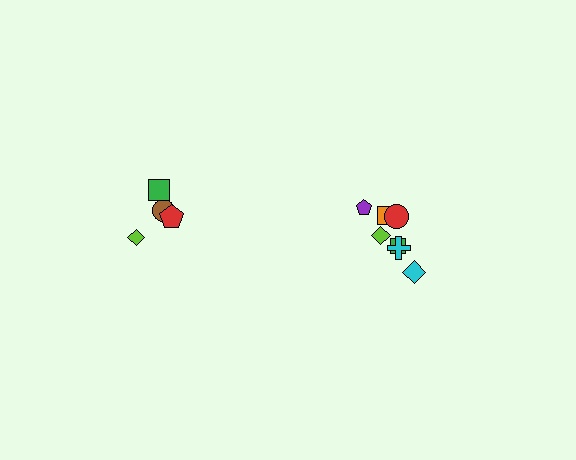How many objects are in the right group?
There are 7 objects.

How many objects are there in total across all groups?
There are 11 objects.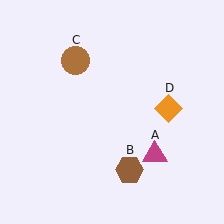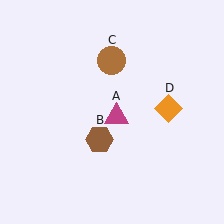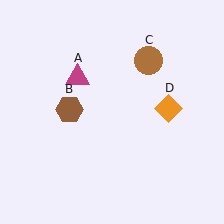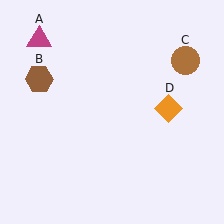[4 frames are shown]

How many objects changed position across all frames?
3 objects changed position: magenta triangle (object A), brown hexagon (object B), brown circle (object C).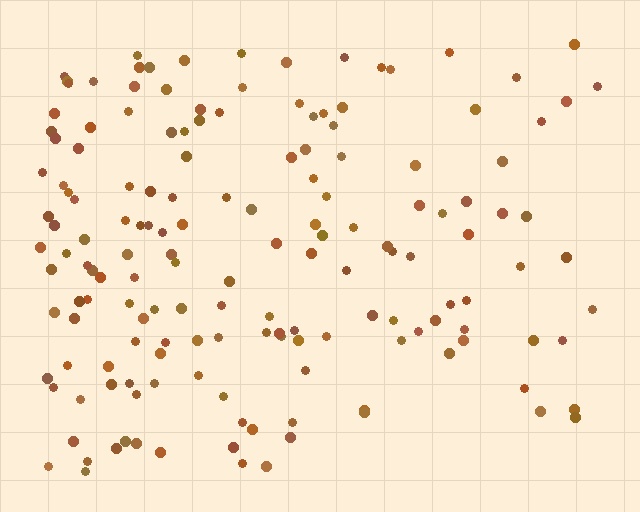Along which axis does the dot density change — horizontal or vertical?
Horizontal.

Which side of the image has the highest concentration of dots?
The left.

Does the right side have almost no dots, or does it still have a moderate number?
Still a moderate number, just noticeably fewer than the left.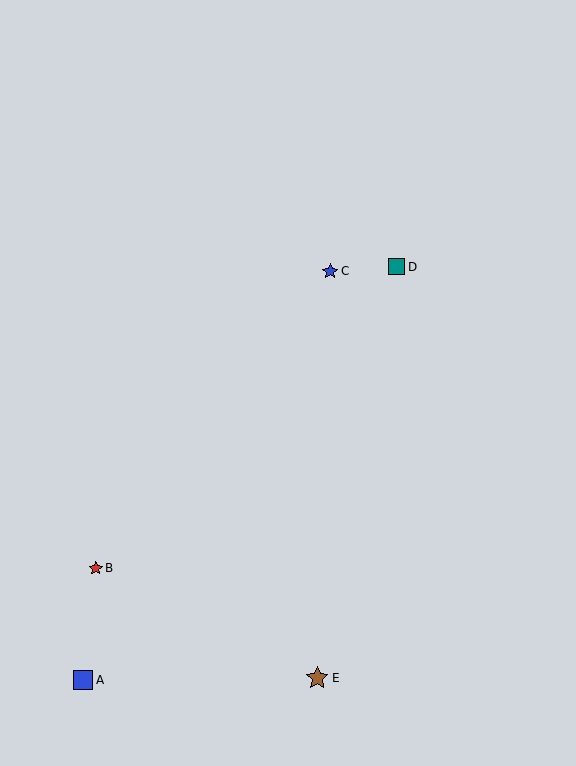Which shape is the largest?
The brown star (labeled E) is the largest.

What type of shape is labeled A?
Shape A is a blue square.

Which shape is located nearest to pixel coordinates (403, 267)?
The teal square (labeled D) at (397, 267) is nearest to that location.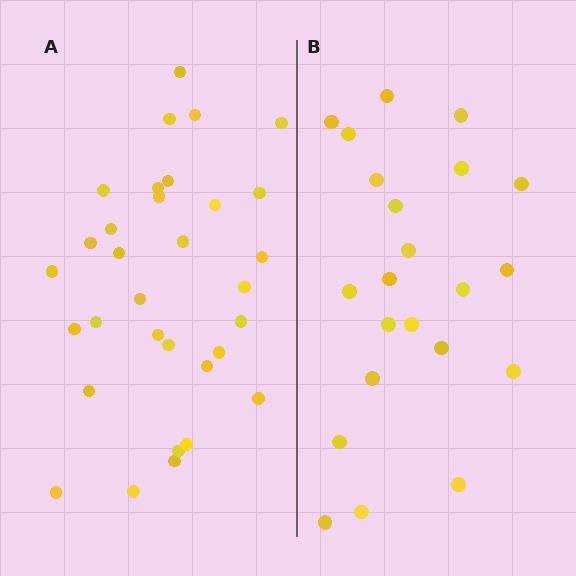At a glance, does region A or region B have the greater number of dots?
Region A (the left region) has more dots.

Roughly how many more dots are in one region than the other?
Region A has roughly 10 or so more dots than region B.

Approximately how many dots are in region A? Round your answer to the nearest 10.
About 30 dots. (The exact count is 32, which rounds to 30.)